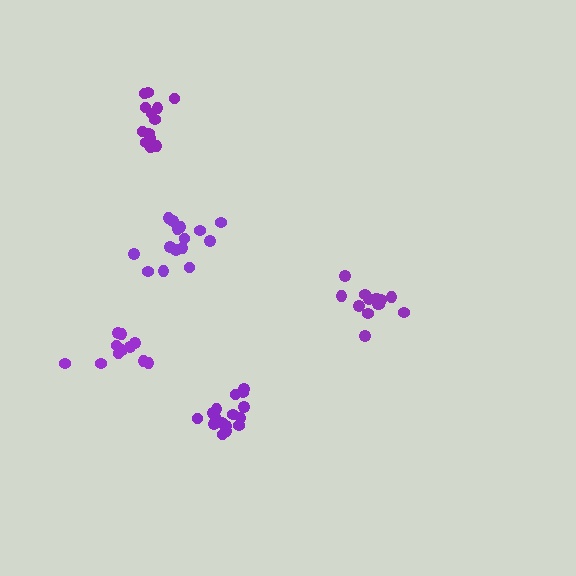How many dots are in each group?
Group 1: 16 dots, Group 2: 15 dots, Group 3: 14 dots, Group 4: 14 dots, Group 5: 11 dots (70 total).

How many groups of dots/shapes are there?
There are 5 groups.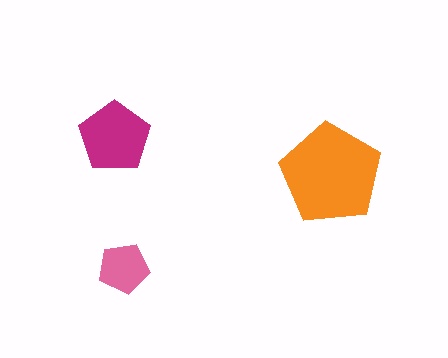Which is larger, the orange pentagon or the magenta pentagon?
The orange one.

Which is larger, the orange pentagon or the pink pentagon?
The orange one.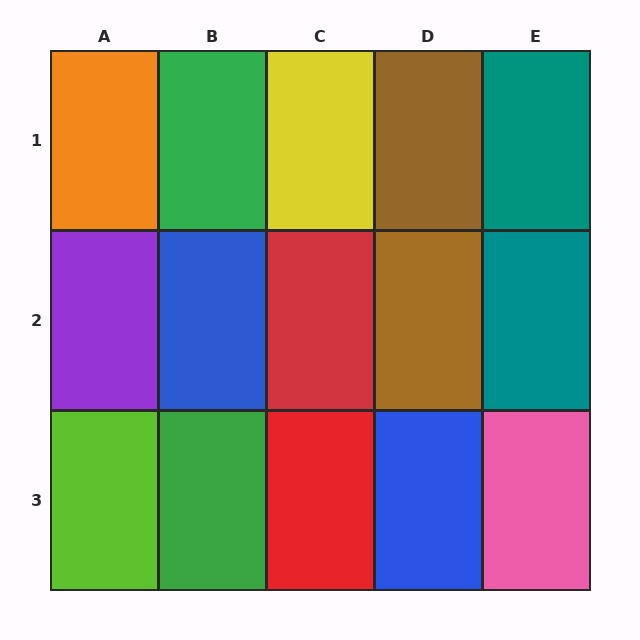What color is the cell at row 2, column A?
Purple.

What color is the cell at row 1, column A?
Orange.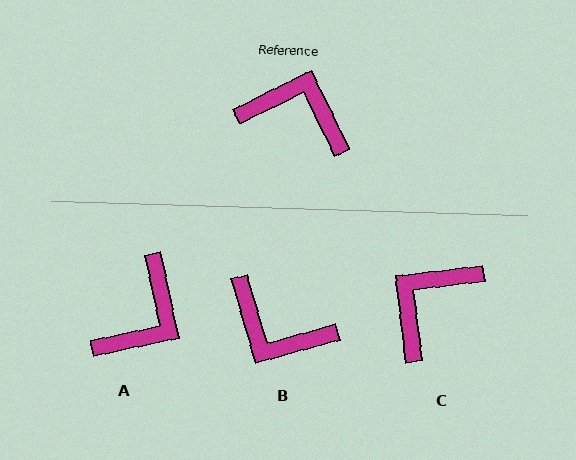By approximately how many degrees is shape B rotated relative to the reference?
Approximately 169 degrees counter-clockwise.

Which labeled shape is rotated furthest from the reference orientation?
B, about 169 degrees away.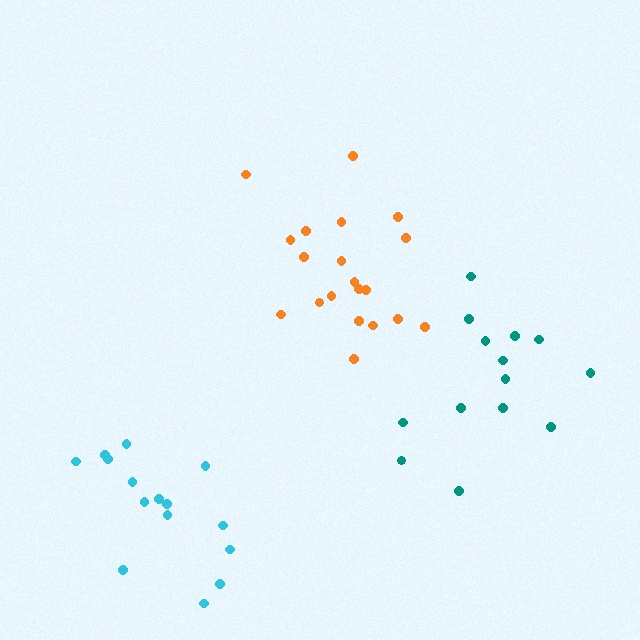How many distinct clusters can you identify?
There are 3 distinct clusters.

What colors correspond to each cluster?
The clusters are colored: orange, cyan, teal.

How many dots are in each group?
Group 1: 20 dots, Group 2: 15 dots, Group 3: 14 dots (49 total).